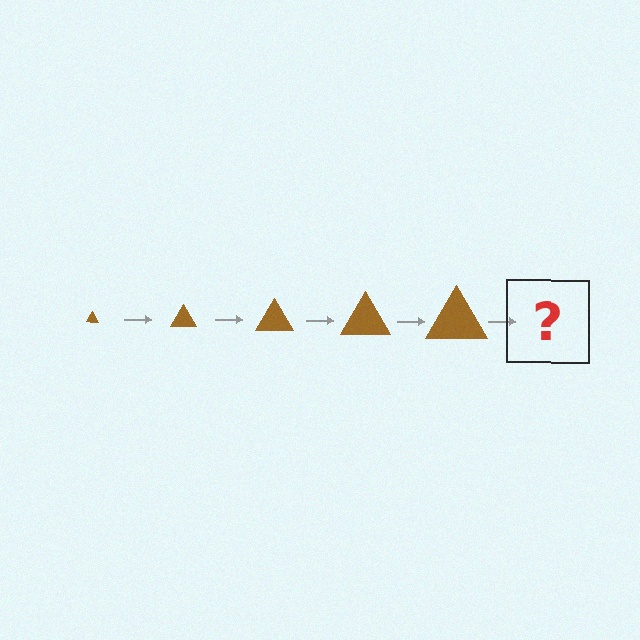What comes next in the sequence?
The next element should be a brown triangle, larger than the previous one.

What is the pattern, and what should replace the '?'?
The pattern is that the triangle gets progressively larger each step. The '?' should be a brown triangle, larger than the previous one.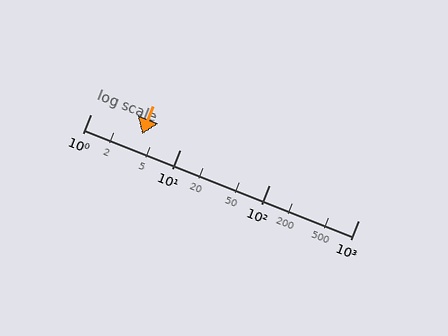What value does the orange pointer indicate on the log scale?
The pointer indicates approximately 3.8.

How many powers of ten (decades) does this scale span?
The scale spans 3 decades, from 1 to 1000.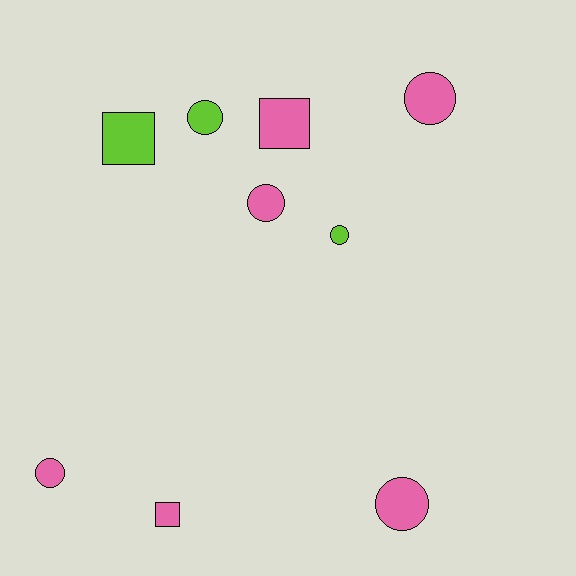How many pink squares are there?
There are 2 pink squares.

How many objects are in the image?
There are 9 objects.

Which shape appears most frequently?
Circle, with 6 objects.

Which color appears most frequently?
Pink, with 6 objects.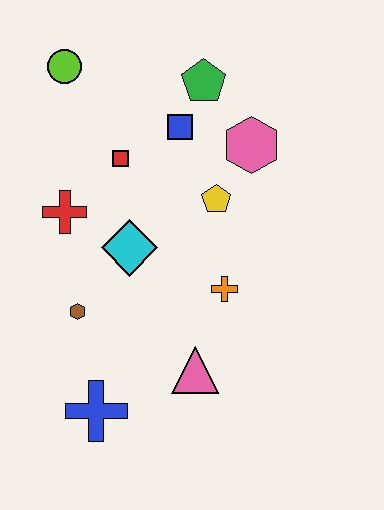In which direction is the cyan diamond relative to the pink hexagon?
The cyan diamond is to the left of the pink hexagon.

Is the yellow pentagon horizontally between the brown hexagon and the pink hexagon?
Yes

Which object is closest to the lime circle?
The red square is closest to the lime circle.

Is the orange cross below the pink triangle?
No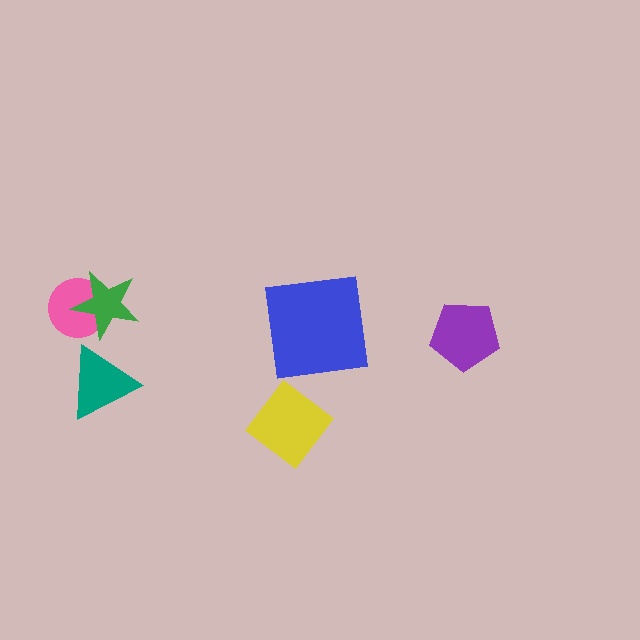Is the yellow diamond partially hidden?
No, no other shape covers it.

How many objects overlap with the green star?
1 object overlaps with the green star.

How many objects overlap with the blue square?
0 objects overlap with the blue square.